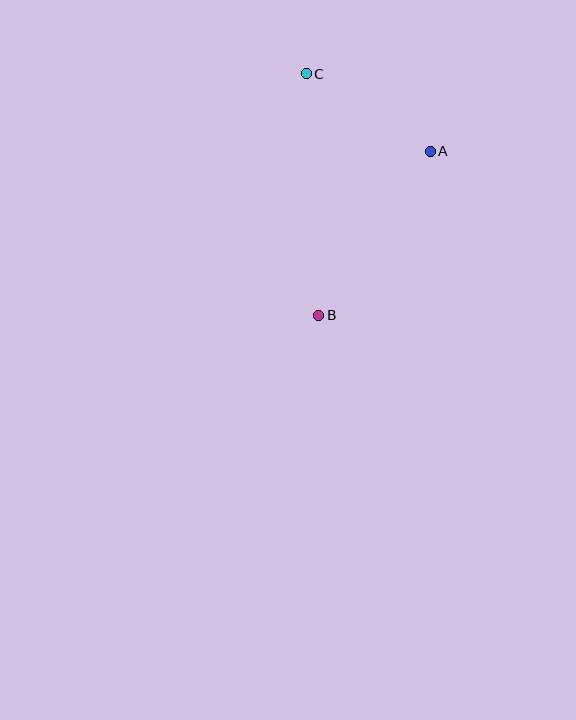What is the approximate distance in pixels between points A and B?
The distance between A and B is approximately 199 pixels.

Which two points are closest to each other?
Points A and C are closest to each other.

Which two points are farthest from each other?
Points B and C are farthest from each other.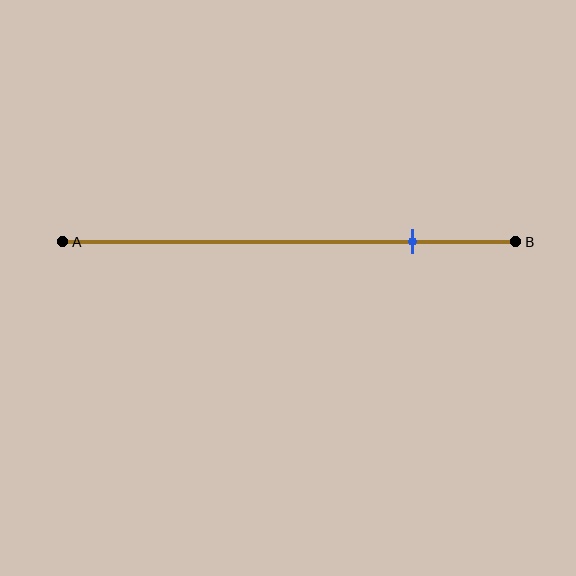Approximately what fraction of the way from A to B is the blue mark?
The blue mark is approximately 75% of the way from A to B.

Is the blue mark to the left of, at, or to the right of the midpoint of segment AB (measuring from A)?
The blue mark is to the right of the midpoint of segment AB.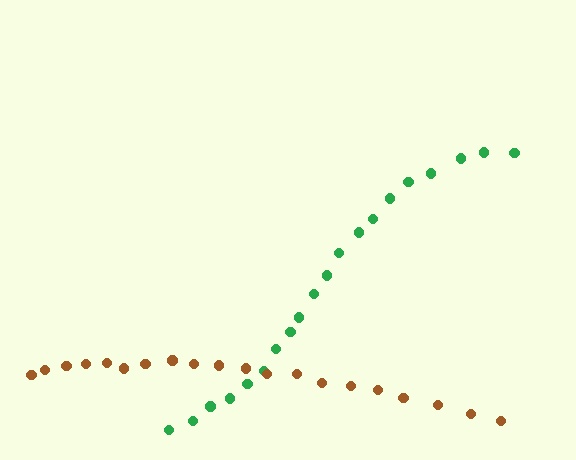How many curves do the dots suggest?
There are 2 distinct paths.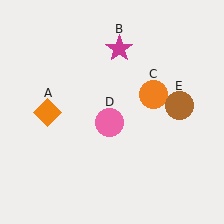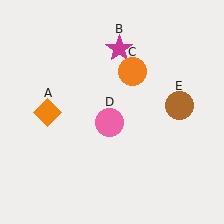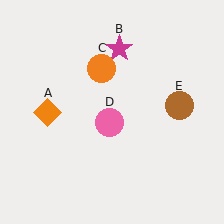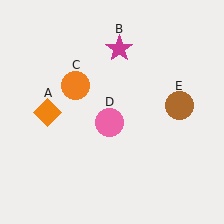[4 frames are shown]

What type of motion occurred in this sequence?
The orange circle (object C) rotated counterclockwise around the center of the scene.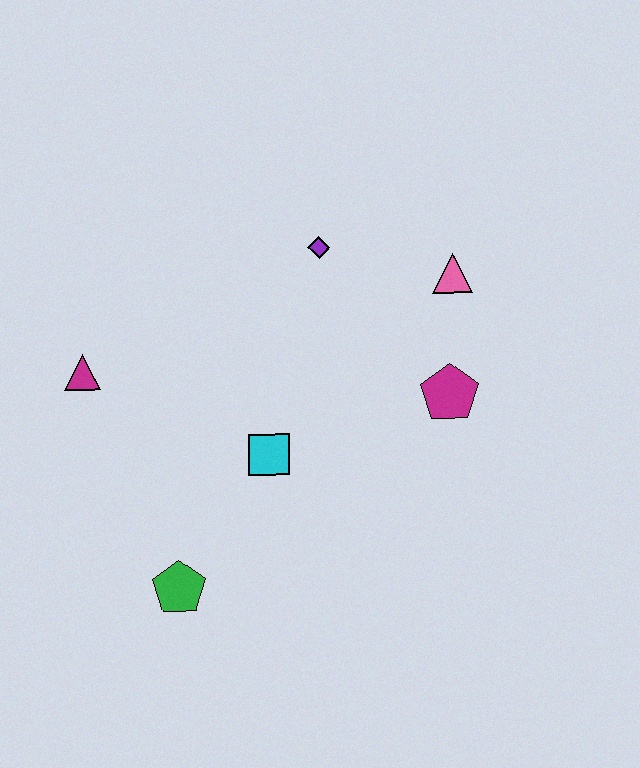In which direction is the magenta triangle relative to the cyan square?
The magenta triangle is to the left of the cyan square.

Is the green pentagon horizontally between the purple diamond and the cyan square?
No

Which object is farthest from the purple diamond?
The green pentagon is farthest from the purple diamond.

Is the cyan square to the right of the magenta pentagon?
No